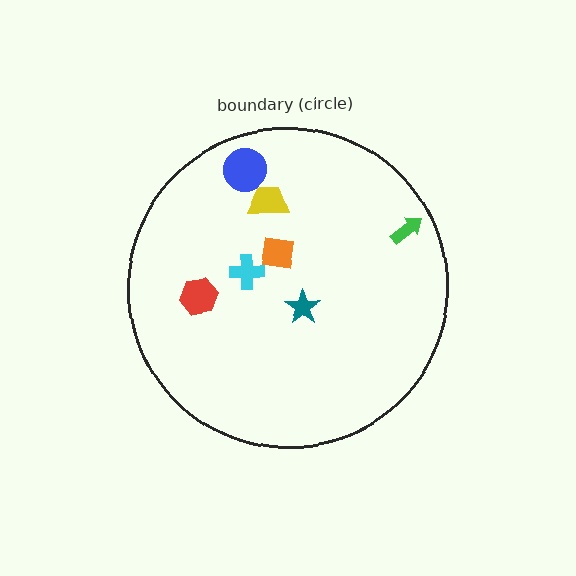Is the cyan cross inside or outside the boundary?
Inside.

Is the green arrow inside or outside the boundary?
Inside.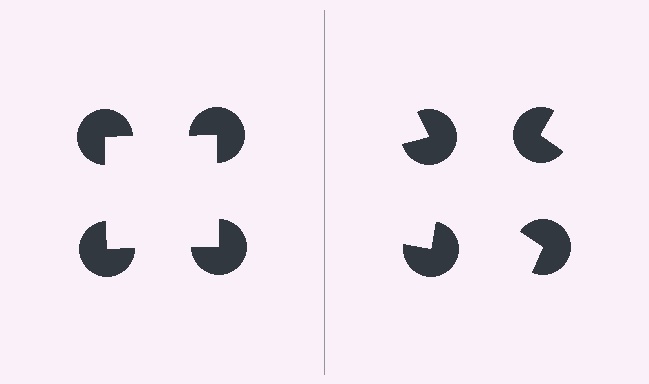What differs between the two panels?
The pac-man discs are positioned identically on both sides; only the wedge orientations differ. On the left they align to a square; on the right they are misaligned.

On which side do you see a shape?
An illusory square appears on the left side. On the right side the wedge cuts are rotated, so no coherent shape forms.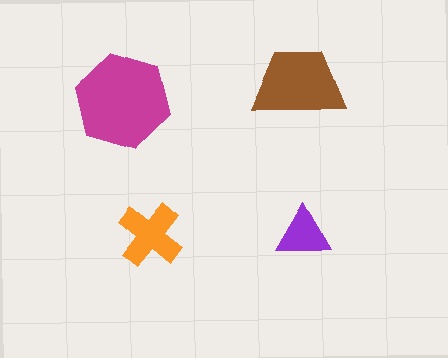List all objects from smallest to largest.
The purple triangle, the orange cross, the brown trapezoid, the magenta hexagon.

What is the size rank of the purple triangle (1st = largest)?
4th.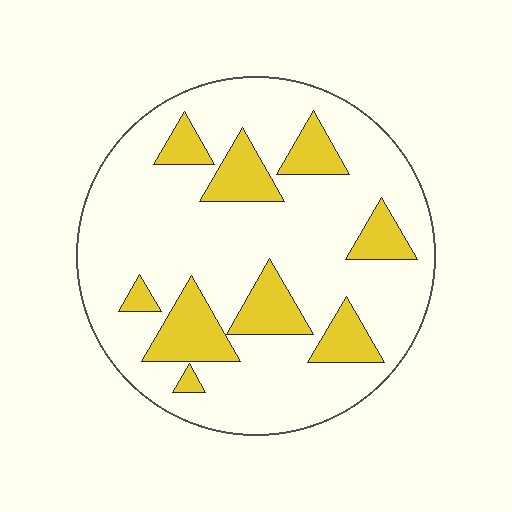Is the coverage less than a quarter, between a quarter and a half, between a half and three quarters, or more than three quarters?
Less than a quarter.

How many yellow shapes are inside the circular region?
9.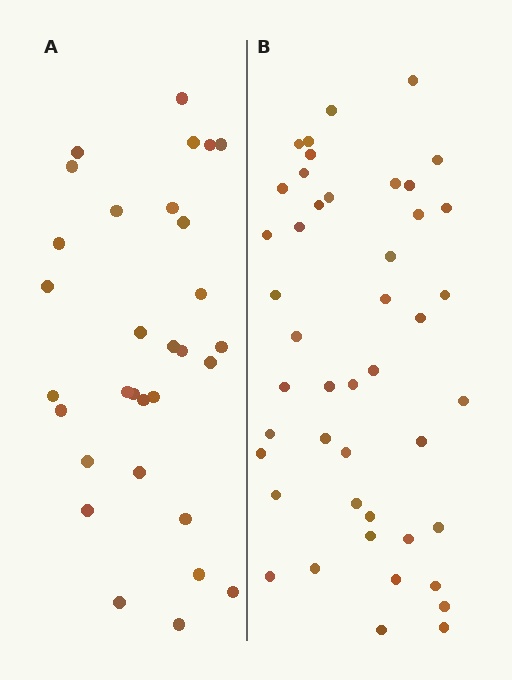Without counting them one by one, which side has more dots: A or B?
Region B (the right region) has more dots.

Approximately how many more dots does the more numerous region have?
Region B has approximately 15 more dots than region A.